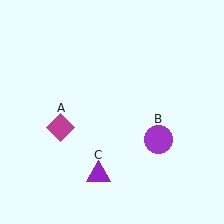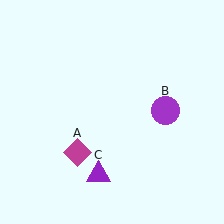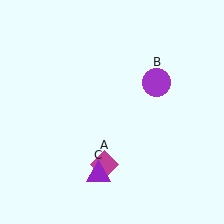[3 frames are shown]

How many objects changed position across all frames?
2 objects changed position: magenta diamond (object A), purple circle (object B).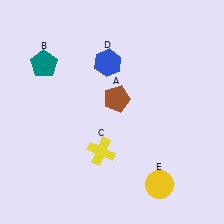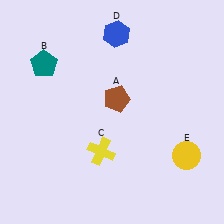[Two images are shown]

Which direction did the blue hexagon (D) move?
The blue hexagon (D) moved up.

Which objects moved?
The objects that moved are: the blue hexagon (D), the yellow circle (E).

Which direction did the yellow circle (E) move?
The yellow circle (E) moved up.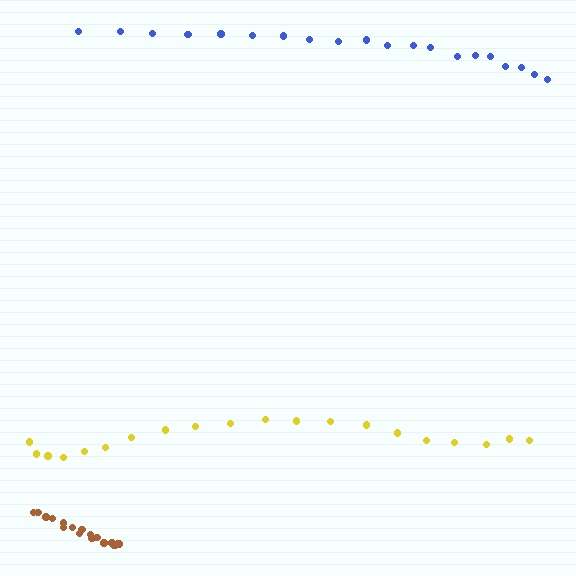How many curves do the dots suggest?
There are 3 distinct paths.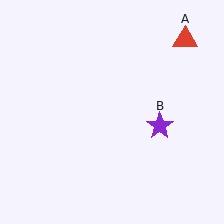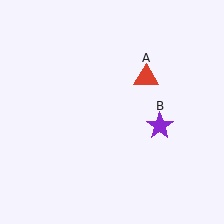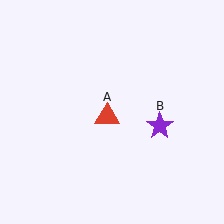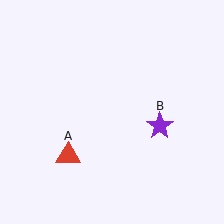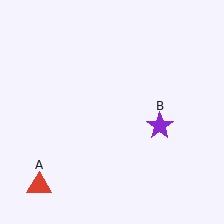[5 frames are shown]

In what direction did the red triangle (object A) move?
The red triangle (object A) moved down and to the left.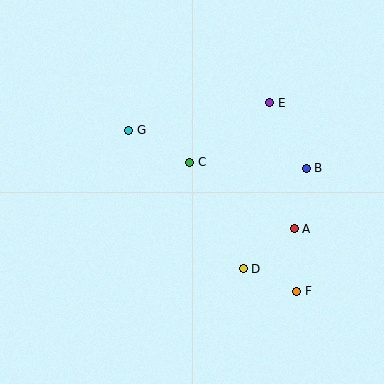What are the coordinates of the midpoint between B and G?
The midpoint between B and G is at (218, 149).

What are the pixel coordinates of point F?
Point F is at (297, 291).